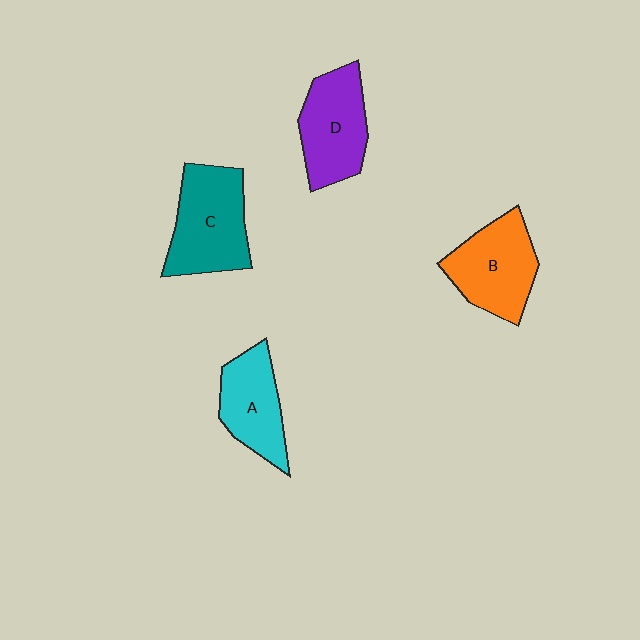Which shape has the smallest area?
Shape A (cyan).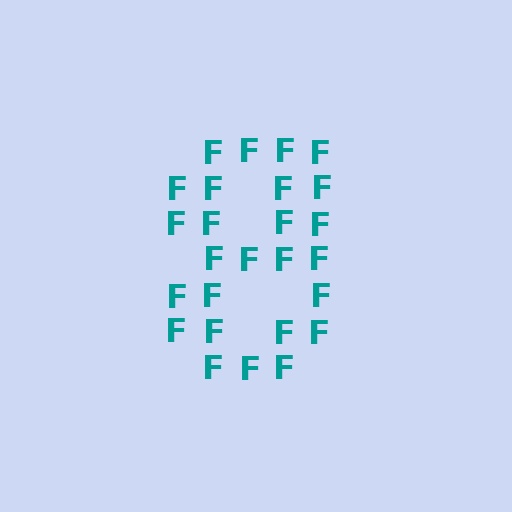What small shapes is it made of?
It is made of small letter F's.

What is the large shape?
The large shape is the digit 8.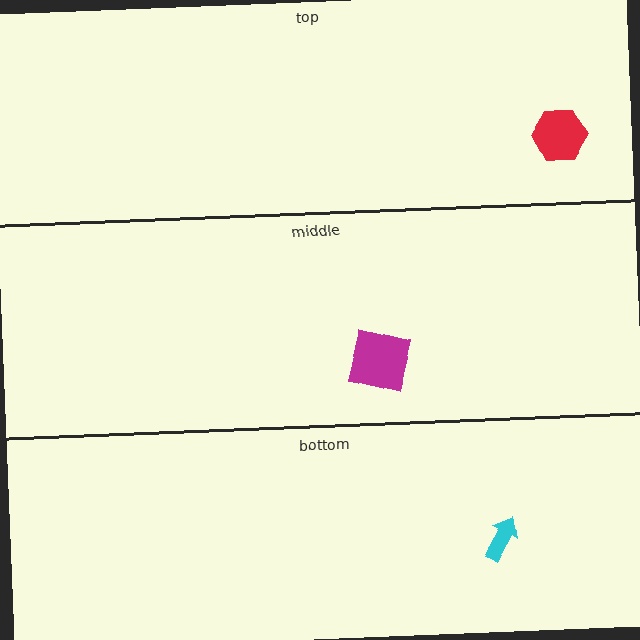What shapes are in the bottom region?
The cyan arrow.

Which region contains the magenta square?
The middle region.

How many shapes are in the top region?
1.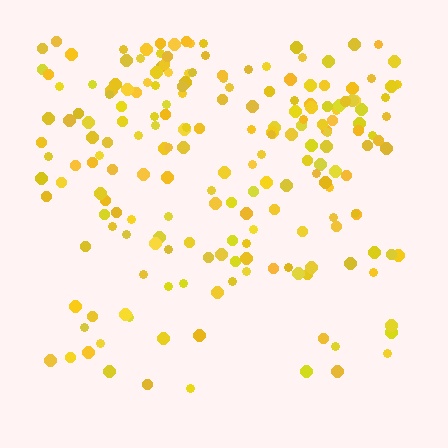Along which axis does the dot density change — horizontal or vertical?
Vertical.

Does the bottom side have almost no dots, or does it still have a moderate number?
Still a moderate number, just noticeably fewer than the top.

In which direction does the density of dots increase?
From bottom to top, with the top side densest.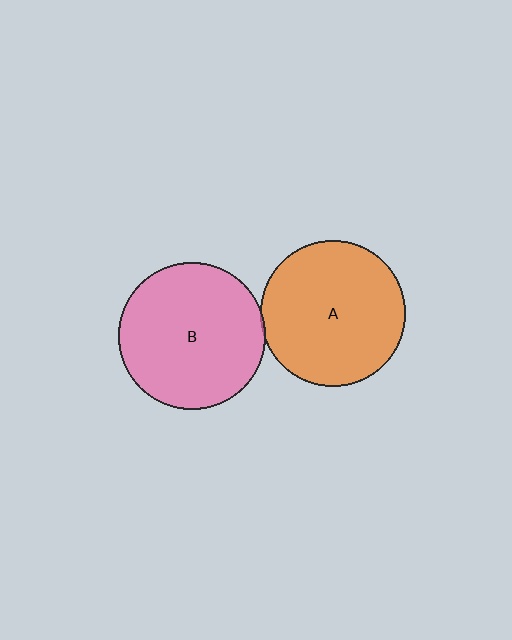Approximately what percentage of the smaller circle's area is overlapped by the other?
Approximately 5%.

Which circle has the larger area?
Circle B (pink).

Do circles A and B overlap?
Yes.